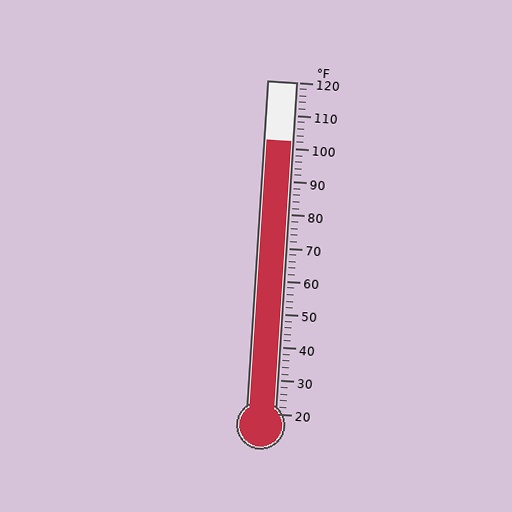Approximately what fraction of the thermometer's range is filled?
The thermometer is filled to approximately 80% of its range.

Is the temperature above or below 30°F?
The temperature is above 30°F.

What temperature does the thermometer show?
The thermometer shows approximately 102°F.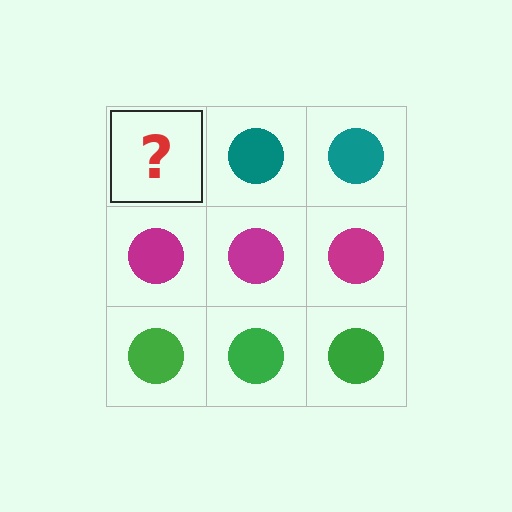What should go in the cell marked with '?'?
The missing cell should contain a teal circle.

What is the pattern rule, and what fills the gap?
The rule is that each row has a consistent color. The gap should be filled with a teal circle.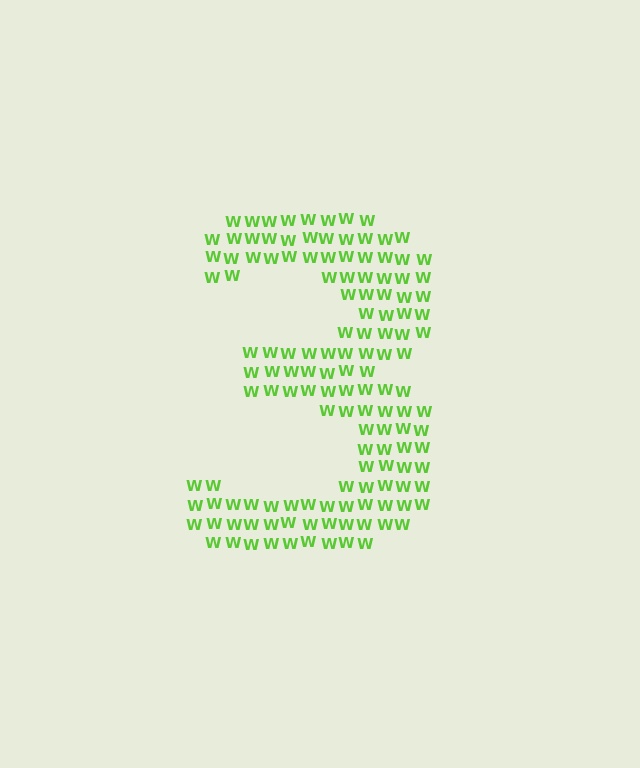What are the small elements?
The small elements are letter W's.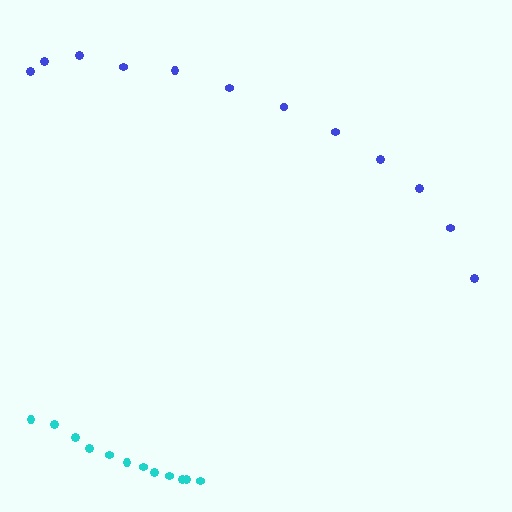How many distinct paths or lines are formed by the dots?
There are 2 distinct paths.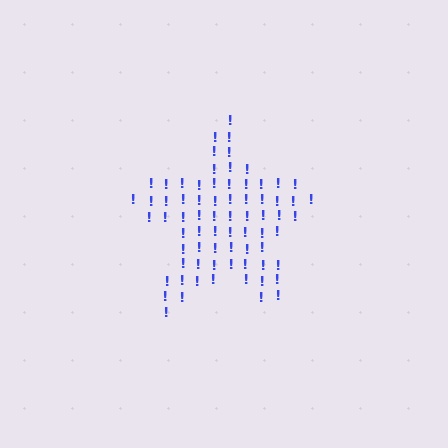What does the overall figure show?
The overall figure shows a star.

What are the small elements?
The small elements are exclamation marks.